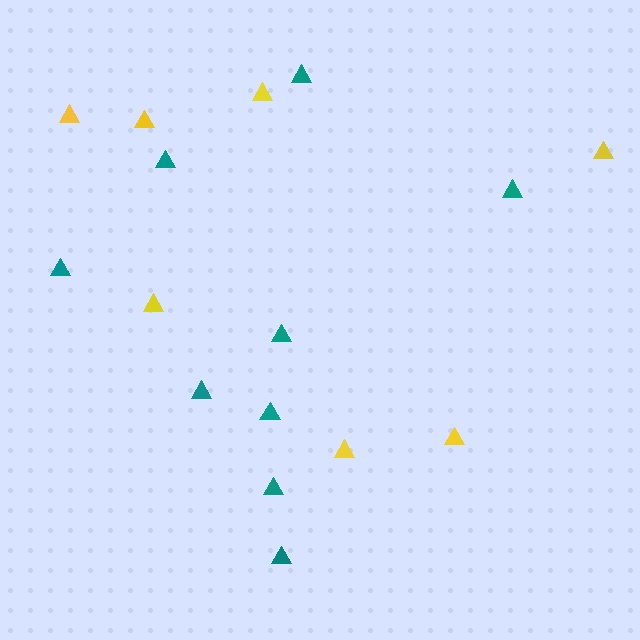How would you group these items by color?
There are 2 groups: one group of teal triangles (9) and one group of yellow triangles (7).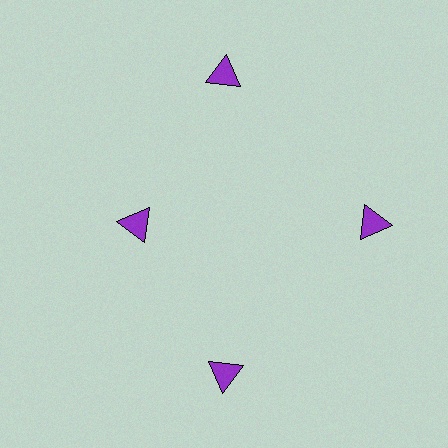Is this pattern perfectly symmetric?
No. The 4 purple triangles are arranged in a ring, but one element near the 9 o'clock position is pulled inward toward the center, breaking the 4-fold rotational symmetry.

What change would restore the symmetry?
The symmetry would be restored by moving it outward, back onto the ring so that all 4 triangles sit at equal angles and equal distance from the center.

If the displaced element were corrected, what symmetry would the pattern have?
It would have 4-fold rotational symmetry — the pattern would map onto itself every 90 degrees.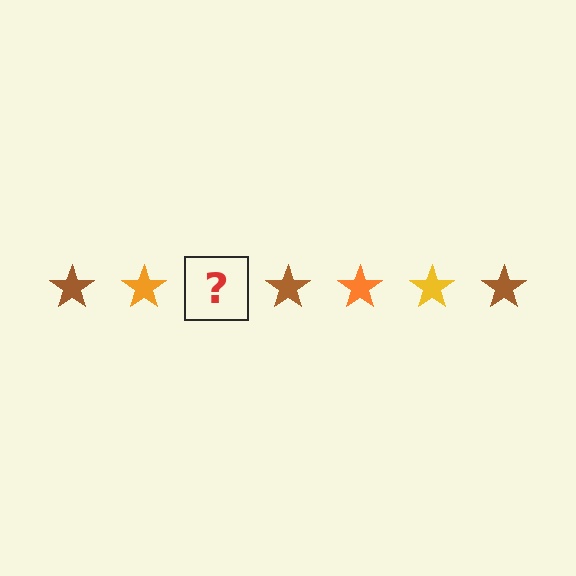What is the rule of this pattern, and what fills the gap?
The rule is that the pattern cycles through brown, orange, yellow stars. The gap should be filled with a yellow star.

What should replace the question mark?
The question mark should be replaced with a yellow star.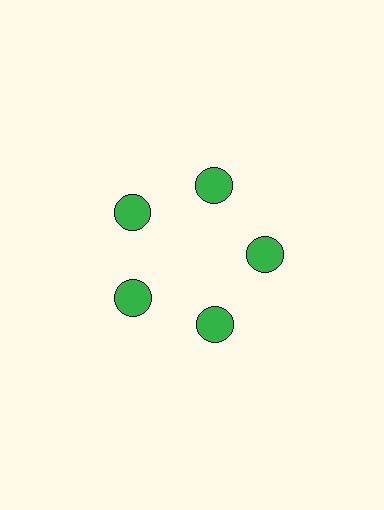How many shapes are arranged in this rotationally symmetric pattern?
There are 5 shapes, arranged in 5 groups of 1.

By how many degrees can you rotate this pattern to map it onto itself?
The pattern maps onto itself every 72 degrees of rotation.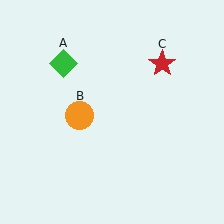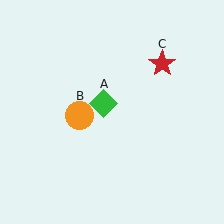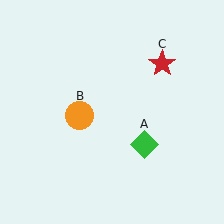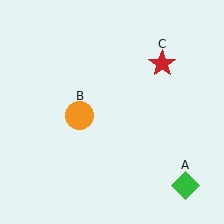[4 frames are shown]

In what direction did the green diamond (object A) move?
The green diamond (object A) moved down and to the right.